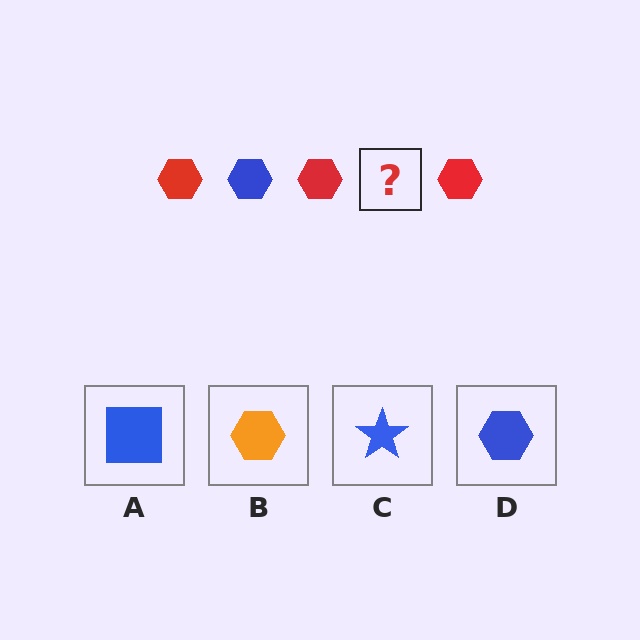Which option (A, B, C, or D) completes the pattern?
D.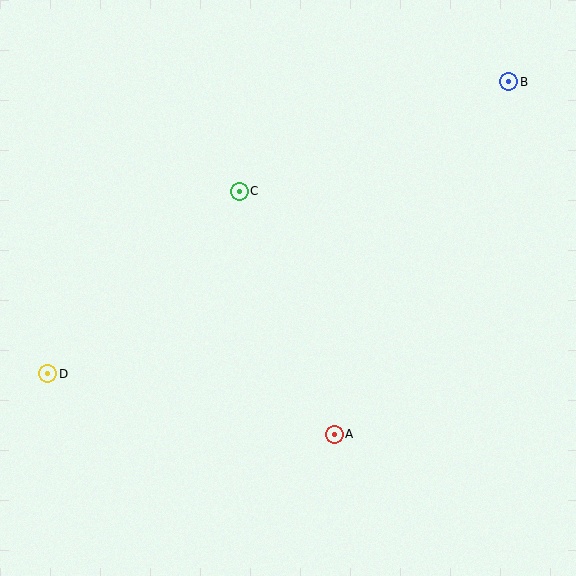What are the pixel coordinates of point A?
Point A is at (334, 434).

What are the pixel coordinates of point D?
Point D is at (48, 374).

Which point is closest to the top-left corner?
Point C is closest to the top-left corner.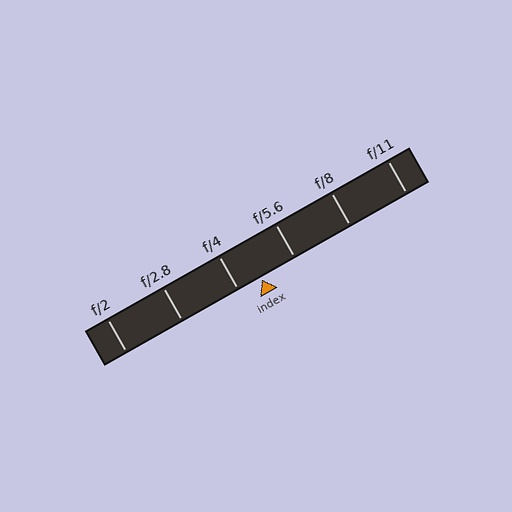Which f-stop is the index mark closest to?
The index mark is closest to f/4.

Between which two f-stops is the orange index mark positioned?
The index mark is between f/4 and f/5.6.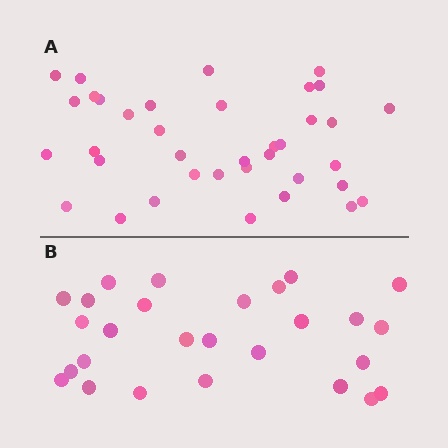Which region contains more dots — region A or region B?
Region A (the top region) has more dots.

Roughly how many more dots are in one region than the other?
Region A has roughly 10 or so more dots than region B.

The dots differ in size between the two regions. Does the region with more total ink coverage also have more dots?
No. Region B has more total ink coverage because its dots are larger, but region A actually contains more individual dots. Total area can be misleading — the number of items is what matters here.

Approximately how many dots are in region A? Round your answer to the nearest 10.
About 40 dots. (The exact count is 37, which rounds to 40.)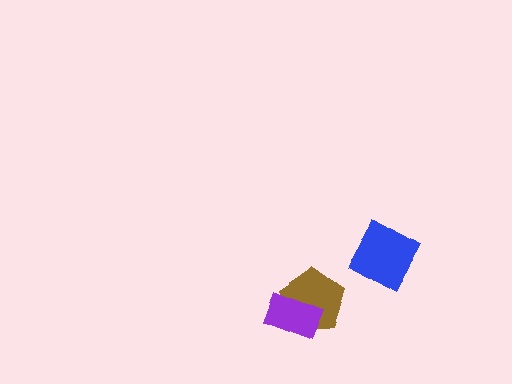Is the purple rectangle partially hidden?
No, no other shape covers it.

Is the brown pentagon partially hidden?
Yes, it is partially covered by another shape.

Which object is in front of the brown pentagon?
The purple rectangle is in front of the brown pentagon.